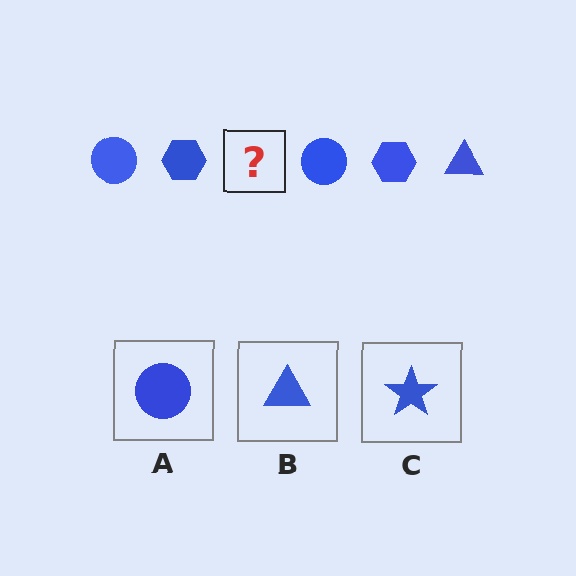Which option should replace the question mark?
Option B.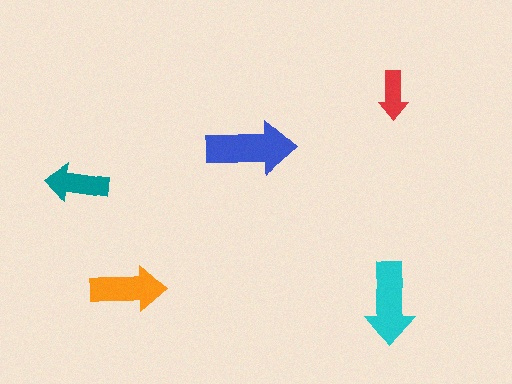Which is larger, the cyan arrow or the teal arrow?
The cyan one.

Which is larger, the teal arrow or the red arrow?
The teal one.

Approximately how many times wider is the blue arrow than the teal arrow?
About 1.5 times wider.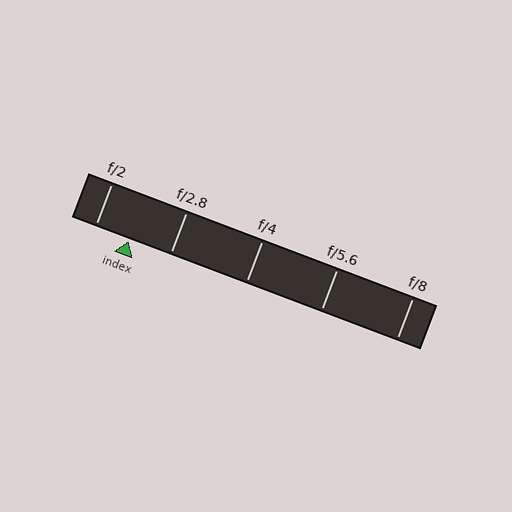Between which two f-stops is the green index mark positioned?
The index mark is between f/2 and f/2.8.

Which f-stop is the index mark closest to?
The index mark is closest to f/2.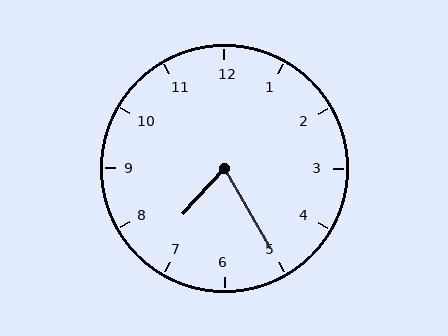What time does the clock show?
7:25.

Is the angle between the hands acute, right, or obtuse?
It is acute.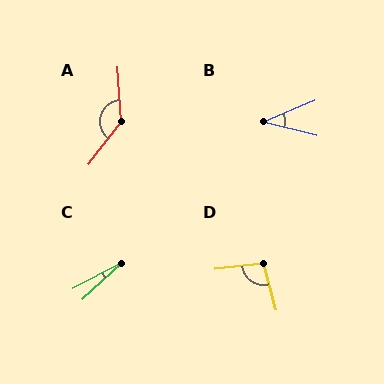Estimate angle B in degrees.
Approximately 37 degrees.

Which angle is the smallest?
C, at approximately 15 degrees.